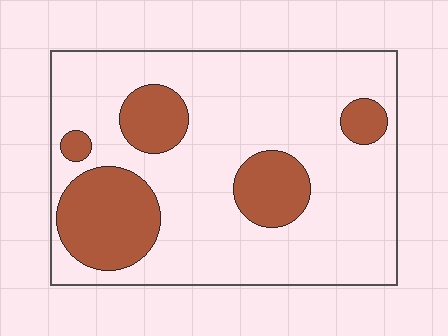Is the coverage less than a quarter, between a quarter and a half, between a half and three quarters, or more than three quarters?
Less than a quarter.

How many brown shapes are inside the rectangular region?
5.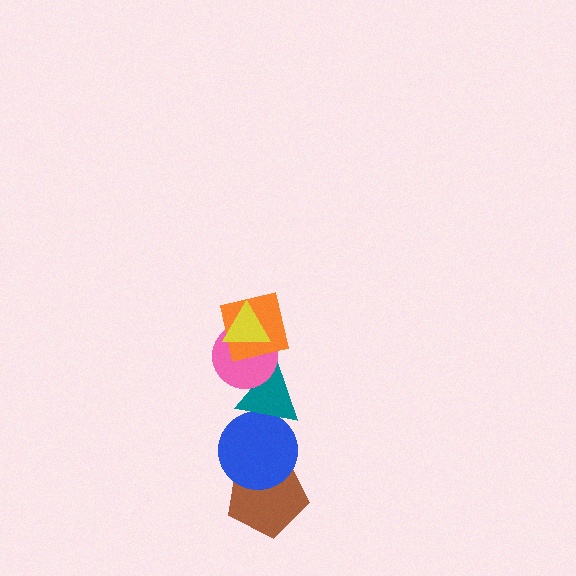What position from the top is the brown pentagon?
The brown pentagon is 6th from the top.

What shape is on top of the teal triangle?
The pink circle is on top of the teal triangle.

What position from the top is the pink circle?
The pink circle is 3rd from the top.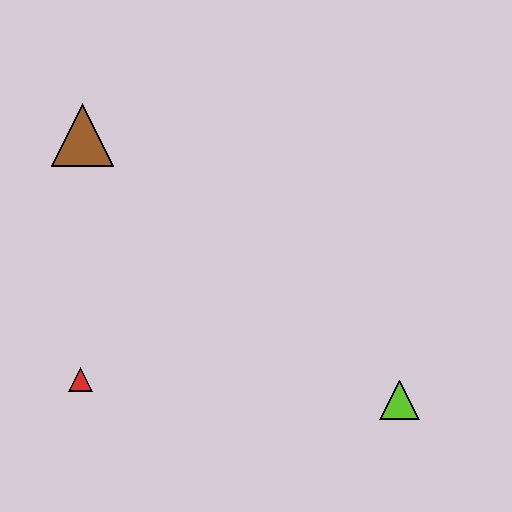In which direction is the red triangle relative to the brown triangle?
The red triangle is below the brown triangle.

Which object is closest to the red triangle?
The brown triangle is closest to the red triangle.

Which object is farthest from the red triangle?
The lime triangle is farthest from the red triangle.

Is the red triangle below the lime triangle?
No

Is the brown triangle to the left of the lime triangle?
Yes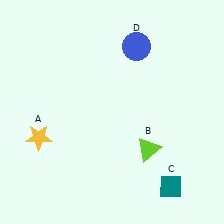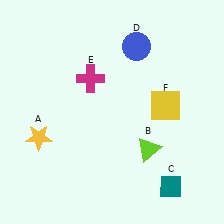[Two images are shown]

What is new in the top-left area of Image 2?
A magenta cross (E) was added in the top-left area of Image 2.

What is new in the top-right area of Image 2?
A yellow square (F) was added in the top-right area of Image 2.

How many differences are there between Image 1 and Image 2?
There are 2 differences between the two images.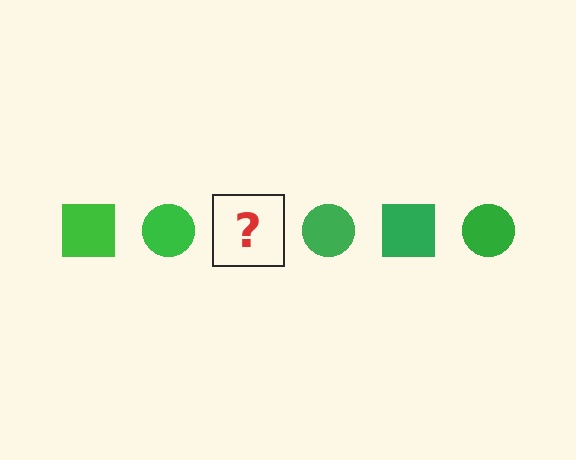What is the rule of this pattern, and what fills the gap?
The rule is that the pattern cycles through square, circle shapes in green. The gap should be filled with a green square.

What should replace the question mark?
The question mark should be replaced with a green square.